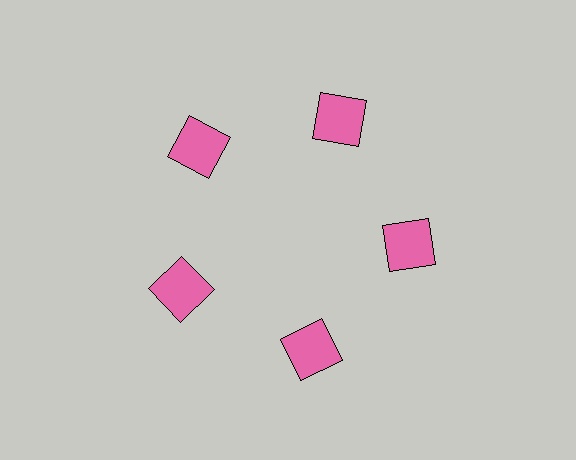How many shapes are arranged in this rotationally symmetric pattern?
There are 5 shapes, arranged in 5 groups of 1.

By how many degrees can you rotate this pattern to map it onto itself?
The pattern maps onto itself every 72 degrees of rotation.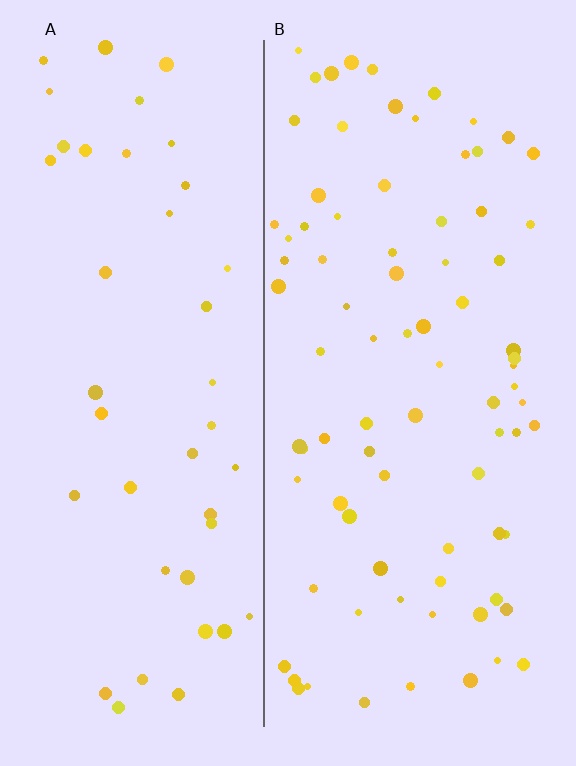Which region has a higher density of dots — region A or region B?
B (the right).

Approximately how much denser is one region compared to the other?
Approximately 1.9× — region B over region A.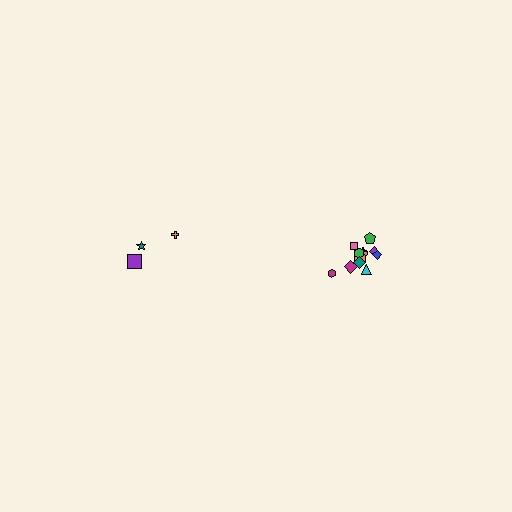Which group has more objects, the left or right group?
The right group.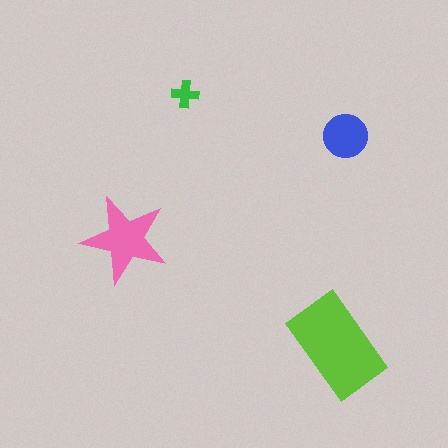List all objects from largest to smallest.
The lime rectangle, the pink star, the blue circle, the green cross.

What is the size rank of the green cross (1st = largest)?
4th.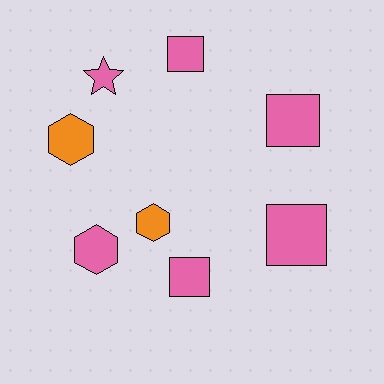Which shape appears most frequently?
Square, with 4 objects.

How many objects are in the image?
There are 8 objects.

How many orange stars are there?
There are no orange stars.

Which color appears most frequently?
Pink, with 6 objects.